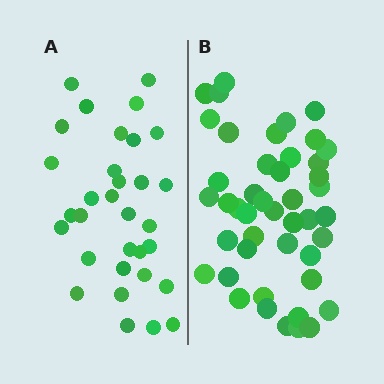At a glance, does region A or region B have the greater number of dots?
Region B (the right region) has more dots.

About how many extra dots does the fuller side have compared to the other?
Region B has approximately 15 more dots than region A.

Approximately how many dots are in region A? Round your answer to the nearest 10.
About 30 dots. (The exact count is 32, which rounds to 30.)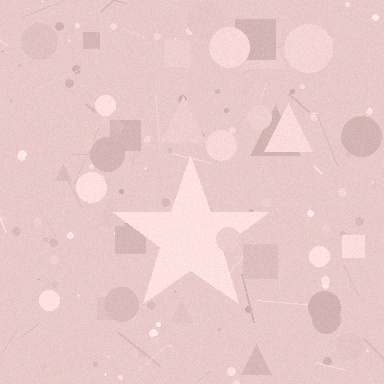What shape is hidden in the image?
A star is hidden in the image.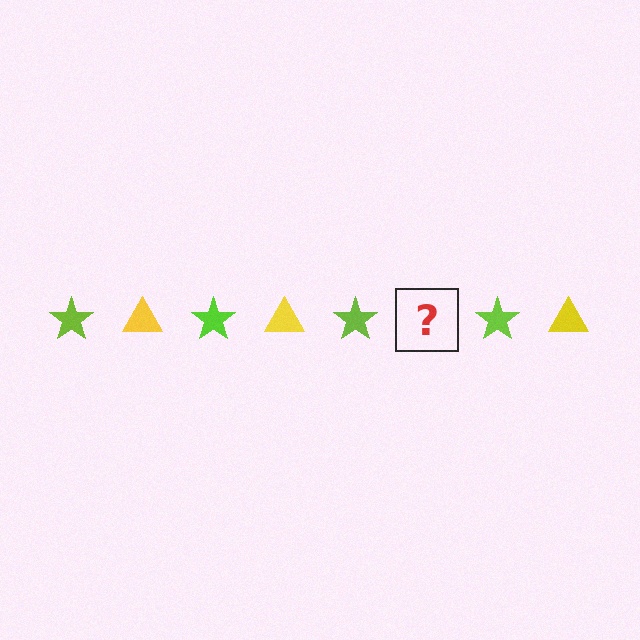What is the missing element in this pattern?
The missing element is a yellow triangle.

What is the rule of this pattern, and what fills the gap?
The rule is that the pattern alternates between lime star and yellow triangle. The gap should be filled with a yellow triangle.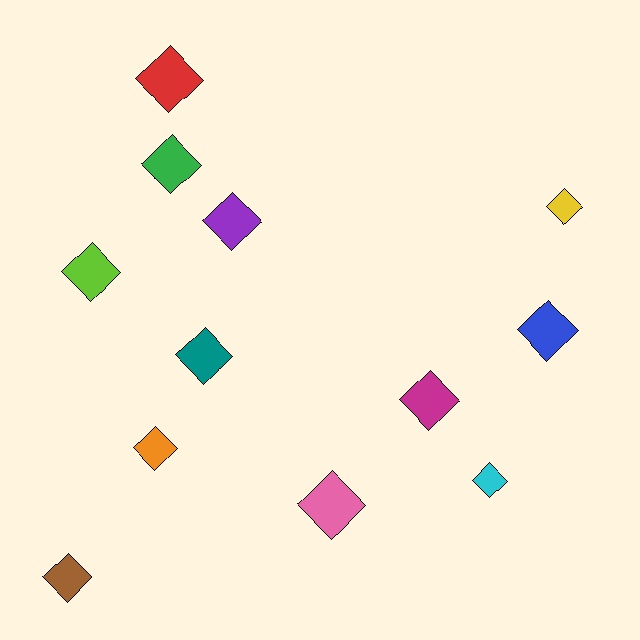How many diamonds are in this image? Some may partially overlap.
There are 12 diamonds.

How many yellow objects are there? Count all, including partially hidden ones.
There is 1 yellow object.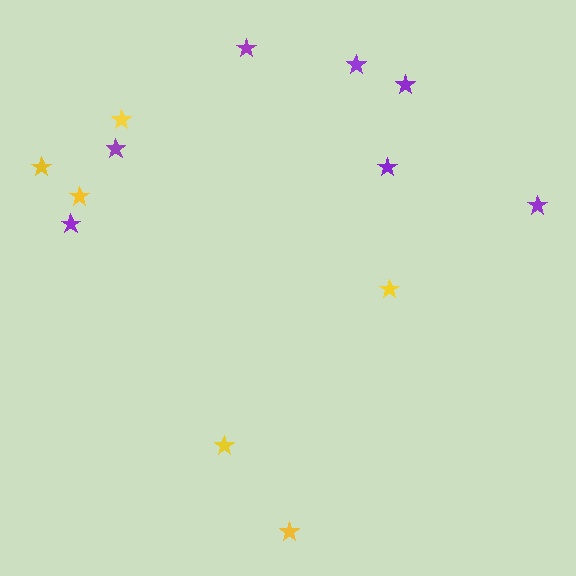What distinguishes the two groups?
There are 2 groups: one group of yellow stars (6) and one group of purple stars (7).